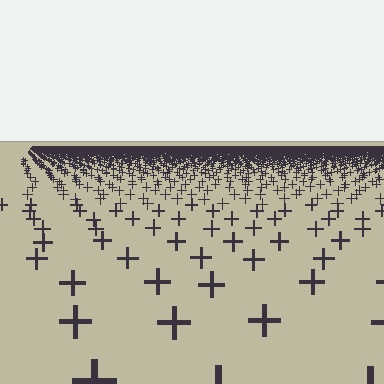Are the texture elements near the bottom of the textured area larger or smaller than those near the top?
Larger. Near the bottom, elements are closer to the viewer and appear at a bigger on-screen size.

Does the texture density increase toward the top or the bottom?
Density increases toward the top.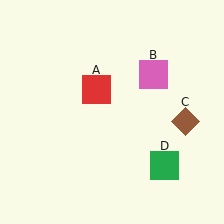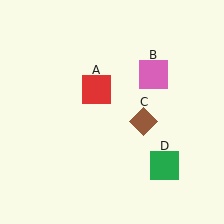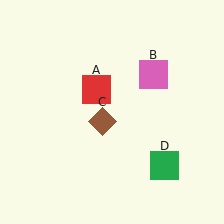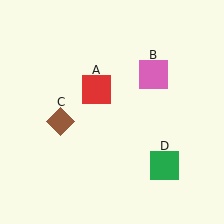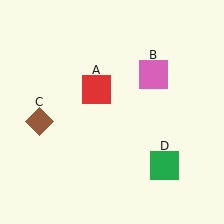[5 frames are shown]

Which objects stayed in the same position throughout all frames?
Red square (object A) and pink square (object B) and green square (object D) remained stationary.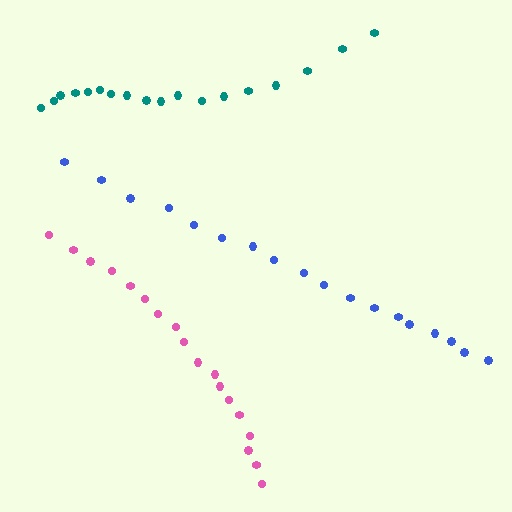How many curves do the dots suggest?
There are 3 distinct paths.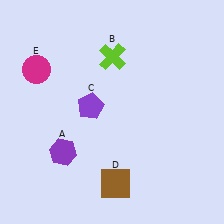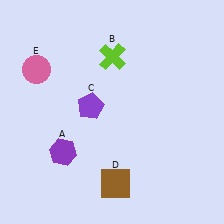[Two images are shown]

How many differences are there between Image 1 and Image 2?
There is 1 difference between the two images.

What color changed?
The circle (E) changed from magenta in Image 1 to pink in Image 2.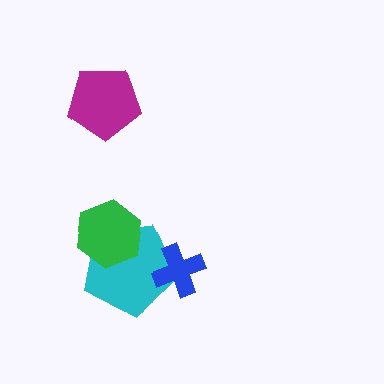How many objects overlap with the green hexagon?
1 object overlaps with the green hexagon.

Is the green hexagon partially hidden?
No, no other shape covers it.